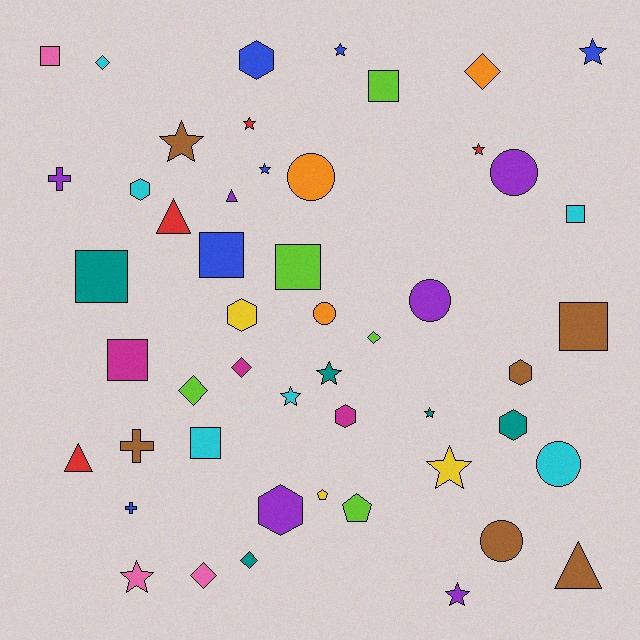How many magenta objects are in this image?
There are 3 magenta objects.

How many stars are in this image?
There are 12 stars.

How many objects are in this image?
There are 50 objects.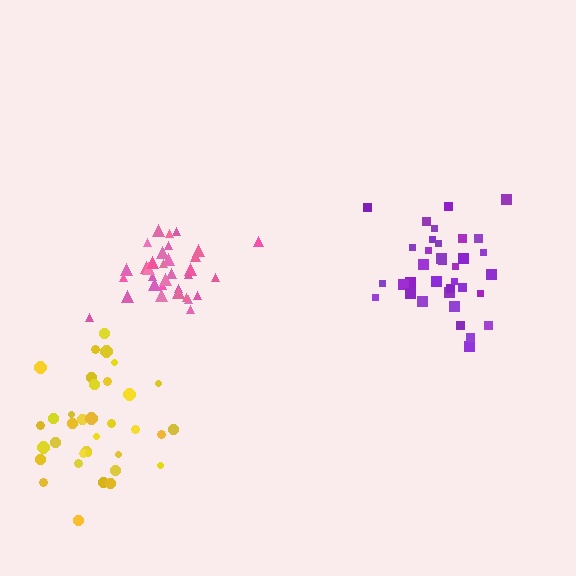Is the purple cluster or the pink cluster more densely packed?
Pink.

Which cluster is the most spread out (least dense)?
Yellow.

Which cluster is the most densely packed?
Pink.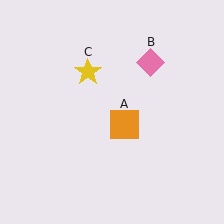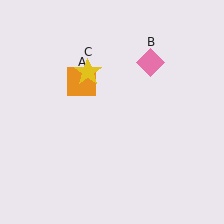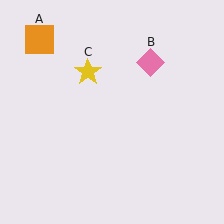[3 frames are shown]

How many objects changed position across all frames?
1 object changed position: orange square (object A).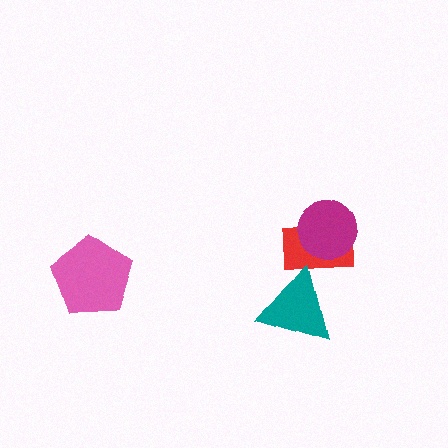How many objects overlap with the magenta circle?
1 object overlaps with the magenta circle.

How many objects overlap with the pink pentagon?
0 objects overlap with the pink pentagon.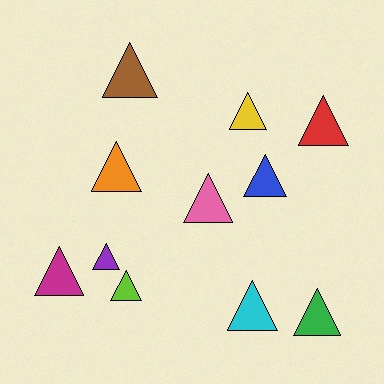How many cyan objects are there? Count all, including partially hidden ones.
There is 1 cyan object.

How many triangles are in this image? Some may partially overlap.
There are 11 triangles.